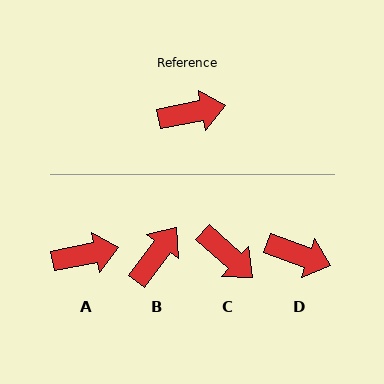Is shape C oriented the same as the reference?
No, it is off by about 53 degrees.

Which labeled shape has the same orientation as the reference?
A.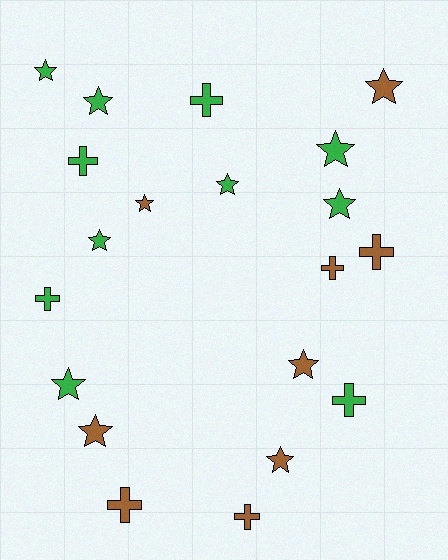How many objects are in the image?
There are 20 objects.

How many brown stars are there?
There are 5 brown stars.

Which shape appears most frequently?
Star, with 12 objects.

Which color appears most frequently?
Green, with 11 objects.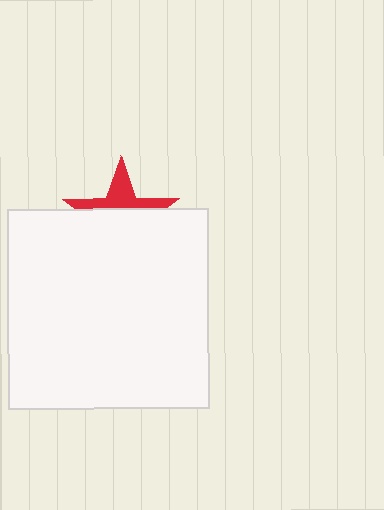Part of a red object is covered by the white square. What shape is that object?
It is a star.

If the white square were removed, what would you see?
You would see the complete red star.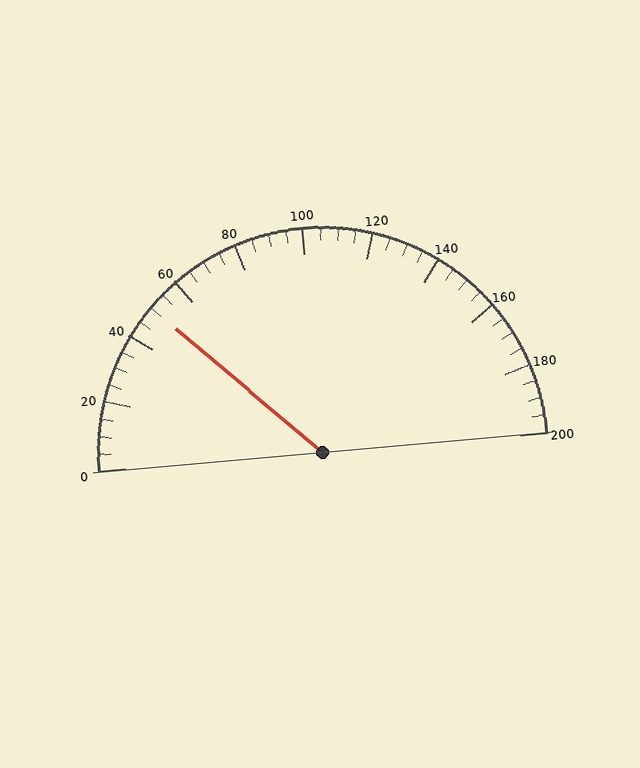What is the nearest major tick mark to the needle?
The nearest major tick mark is 40.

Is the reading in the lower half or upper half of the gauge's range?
The reading is in the lower half of the range (0 to 200).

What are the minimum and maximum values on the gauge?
The gauge ranges from 0 to 200.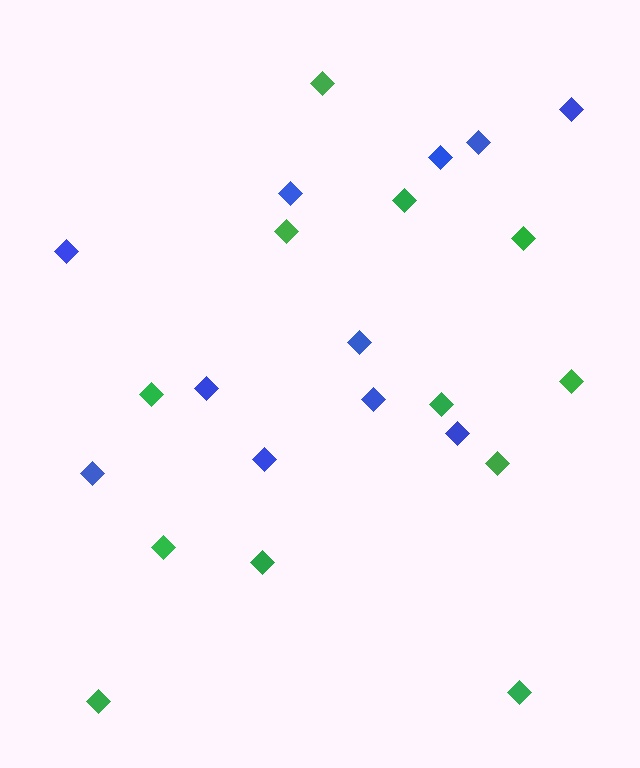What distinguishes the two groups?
There are 2 groups: one group of green diamonds (12) and one group of blue diamonds (11).